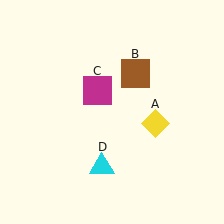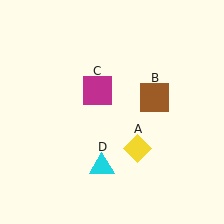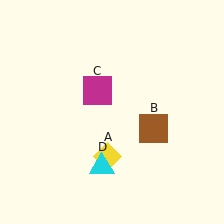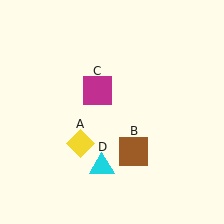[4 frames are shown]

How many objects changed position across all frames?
2 objects changed position: yellow diamond (object A), brown square (object B).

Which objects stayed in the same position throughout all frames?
Magenta square (object C) and cyan triangle (object D) remained stationary.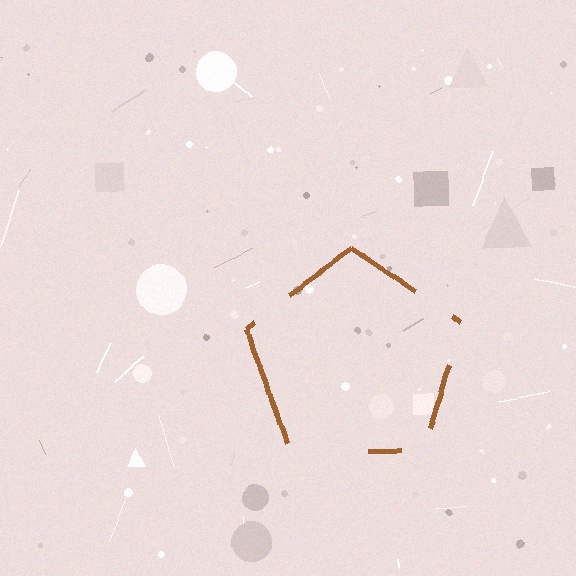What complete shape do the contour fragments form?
The contour fragments form a pentagon.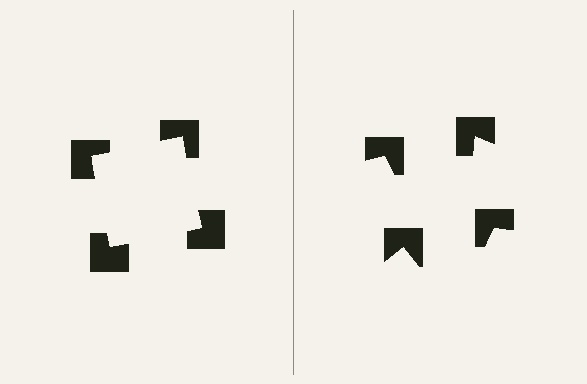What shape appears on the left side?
An illusory square.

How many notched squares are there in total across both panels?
8 — 4 on each side.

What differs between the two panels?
The notched squares are positioned identically on both sides; only the wedge orientations differ. On the left they align to a square; on the right they are misaligned.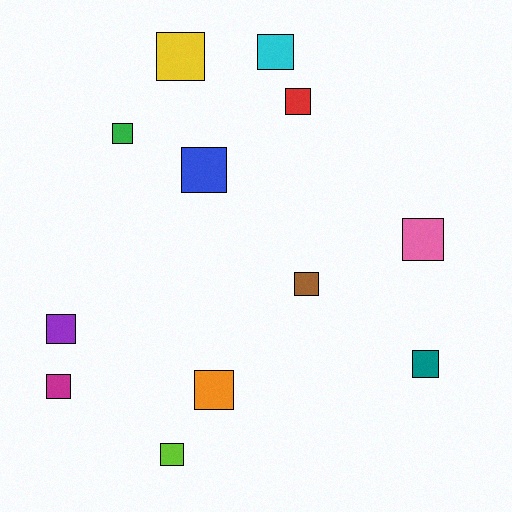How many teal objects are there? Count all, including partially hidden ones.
There is 1 teal object.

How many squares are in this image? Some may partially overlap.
There are 12 squares.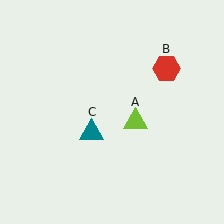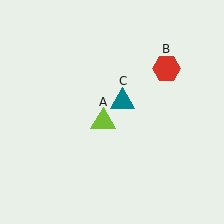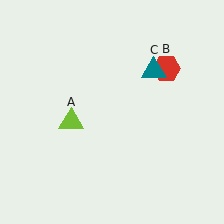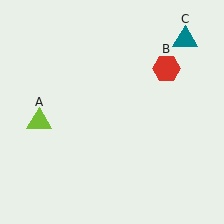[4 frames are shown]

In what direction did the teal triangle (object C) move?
The teal triangle (object C) moved up and to the right.